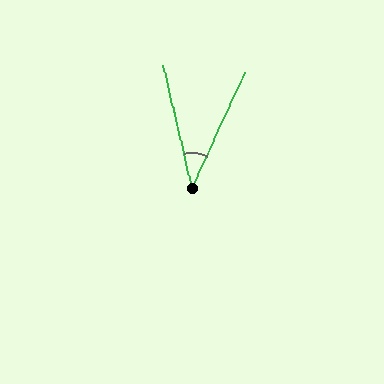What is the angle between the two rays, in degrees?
Approximately 38 degrees.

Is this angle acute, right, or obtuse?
It is acute.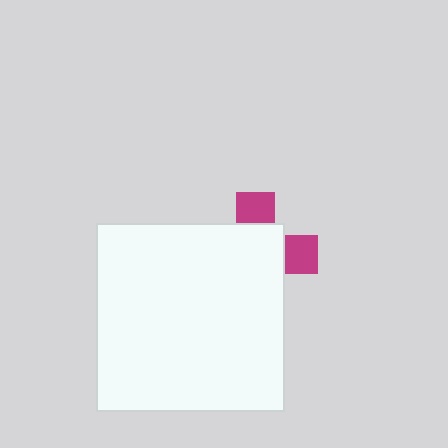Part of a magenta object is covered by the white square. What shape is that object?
It is a cross.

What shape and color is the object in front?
The object in front is a white square.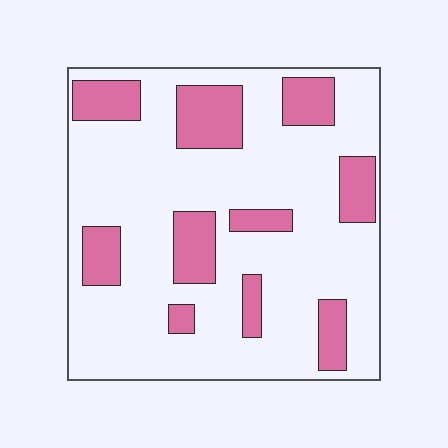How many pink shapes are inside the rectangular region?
10.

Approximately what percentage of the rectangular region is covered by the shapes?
Approximately 25%.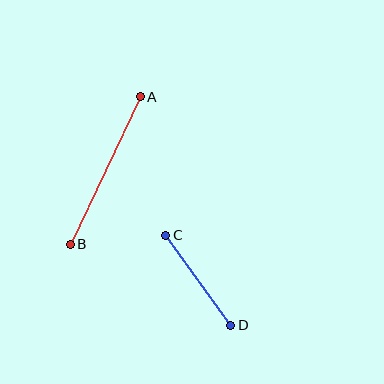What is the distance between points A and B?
The distance is approximately 163 pixels.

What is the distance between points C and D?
The distance is approximately 111 pixels.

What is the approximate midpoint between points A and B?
The midpoint is at approximately (105, 170) pixels.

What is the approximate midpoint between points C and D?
The midpoint is at approximately (198, 280) pixels.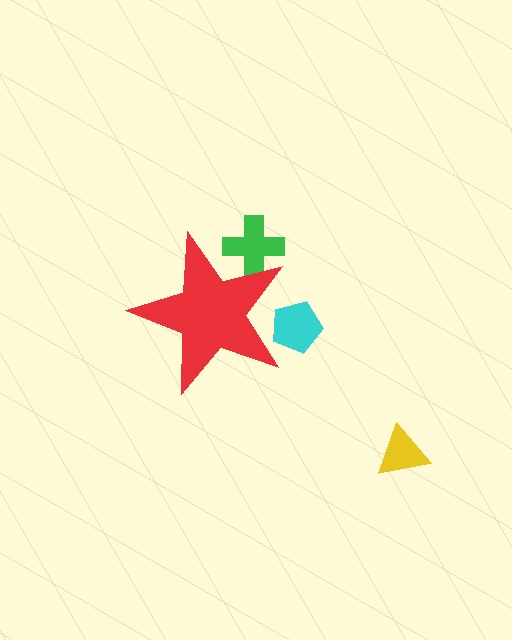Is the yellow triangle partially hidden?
No, the yellow triangle is fully visible.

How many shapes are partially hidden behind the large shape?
2 shapes are partially hidden.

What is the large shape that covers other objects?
A red star.